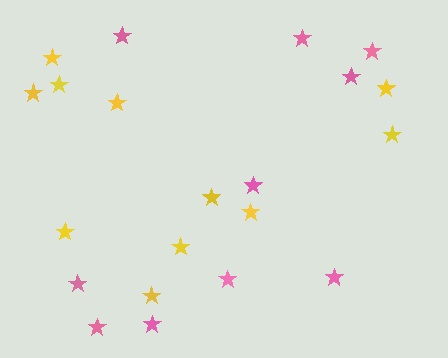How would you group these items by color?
There are 2 groups: one group of pink stars (10) and one group of yellow stars (11).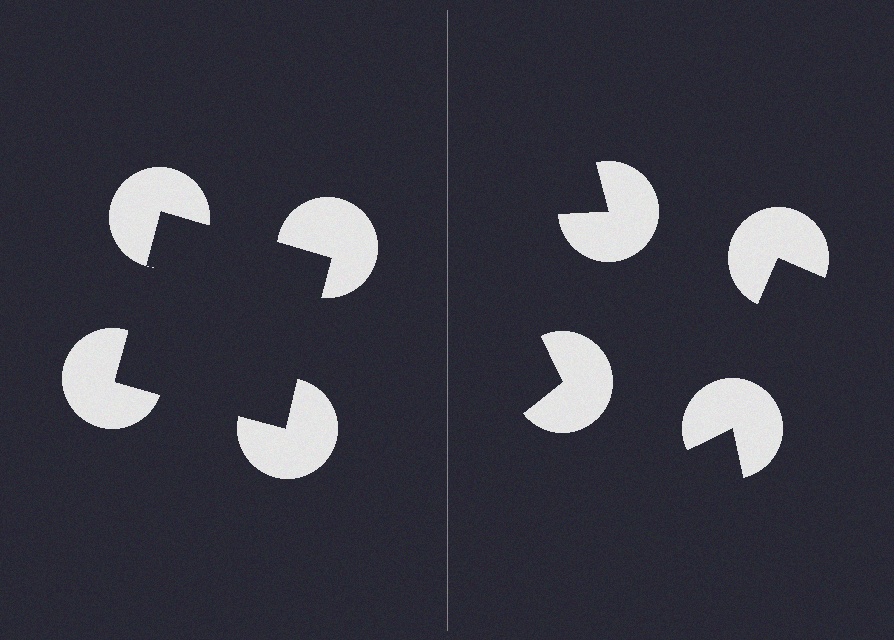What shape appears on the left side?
An illusory square.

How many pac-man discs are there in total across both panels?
8 — 4 on each side.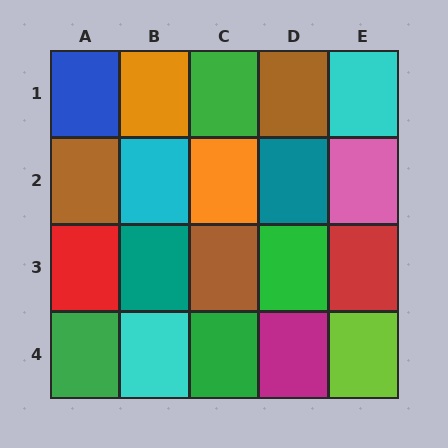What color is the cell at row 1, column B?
Orange.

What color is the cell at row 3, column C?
Brown.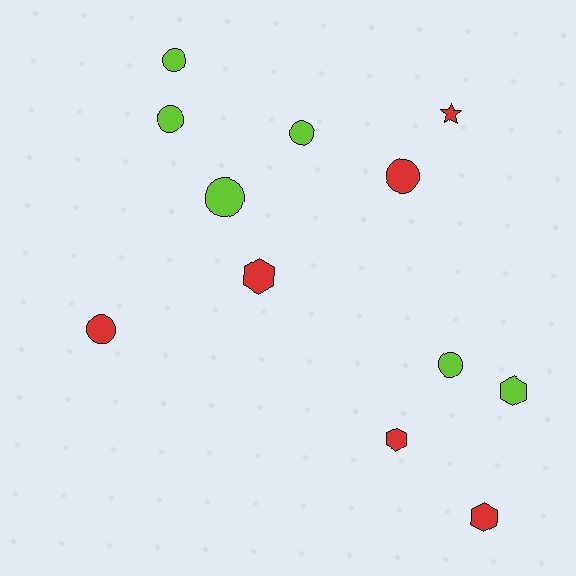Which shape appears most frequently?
Circle, with 7 objects.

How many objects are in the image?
There are 12 objects.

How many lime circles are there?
There are 5 lime circles.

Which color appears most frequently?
Red, with 6 objects.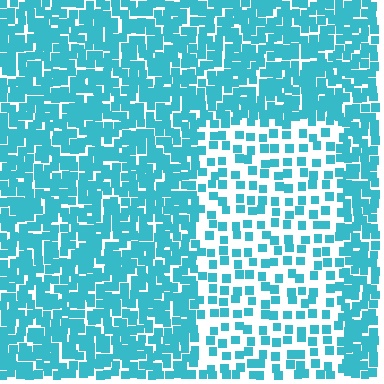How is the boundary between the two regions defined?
The boundary is defined by a change in element density (approximately 2.2x ratio). All elements are the same color, size, and shape.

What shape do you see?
I see a rectangle.